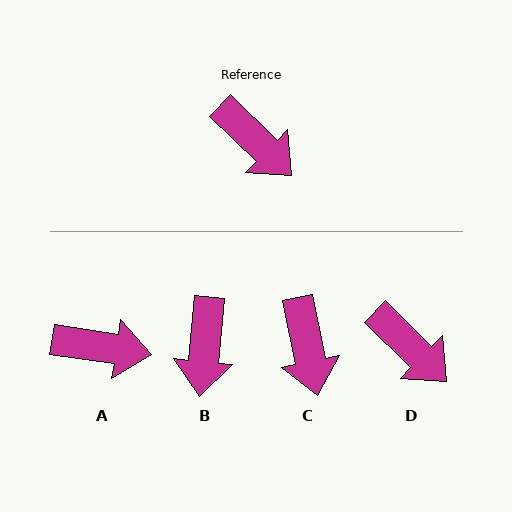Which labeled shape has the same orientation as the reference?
D.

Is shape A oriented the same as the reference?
No, it is off by about 36 degrees.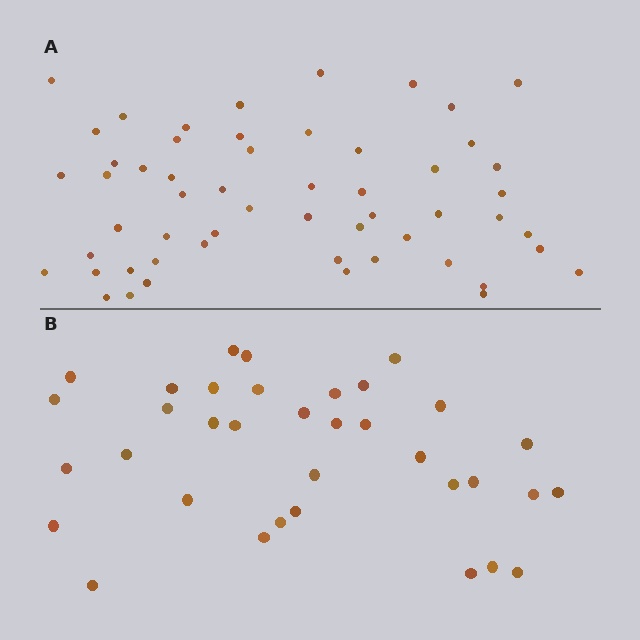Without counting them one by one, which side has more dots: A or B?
Region A (the top region) has more dots.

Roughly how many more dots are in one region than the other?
Region A has approximately 20 more dots than region B.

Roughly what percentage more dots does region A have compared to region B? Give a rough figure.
About 55% more.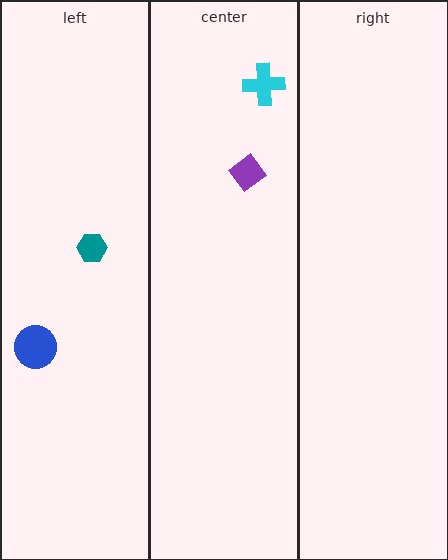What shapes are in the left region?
The teal hexagon, the blue circle.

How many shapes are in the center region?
2.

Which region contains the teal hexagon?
The left region.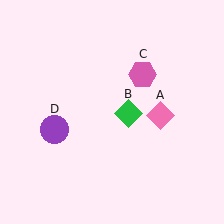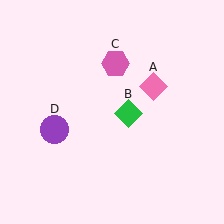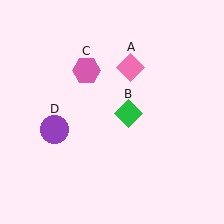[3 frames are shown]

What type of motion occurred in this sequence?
The pink diamond (object A), pink hexagon (object C) rotated counterclockwise around the center of the scene.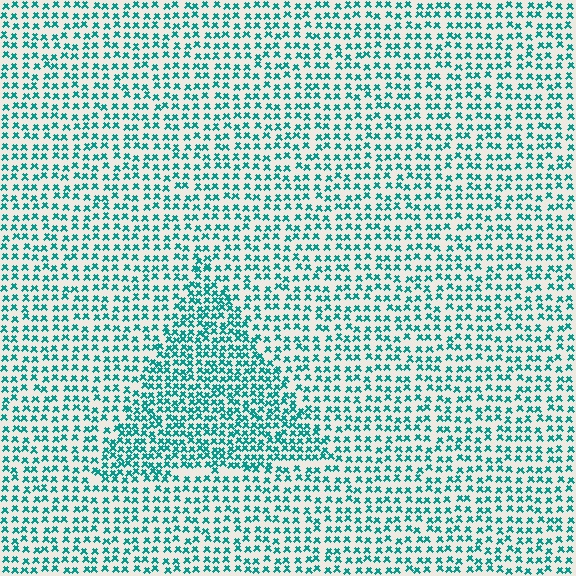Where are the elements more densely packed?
The elements are more densely packed inside the triangle boundary.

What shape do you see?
I see a triangle.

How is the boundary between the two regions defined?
The boundary is defined by a change in element density (approximately 1.7x ratio). All elements are the same color, size, and shape.